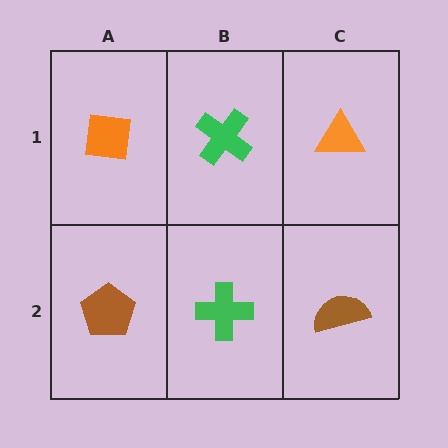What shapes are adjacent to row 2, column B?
A green cross (row 1, column B), a brown pentagon (row 2, column A), a brown semicircle (row 2, column C).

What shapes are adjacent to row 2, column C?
An orange triangle (row 1, column C), a green cross (row 2, column B).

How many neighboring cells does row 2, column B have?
3.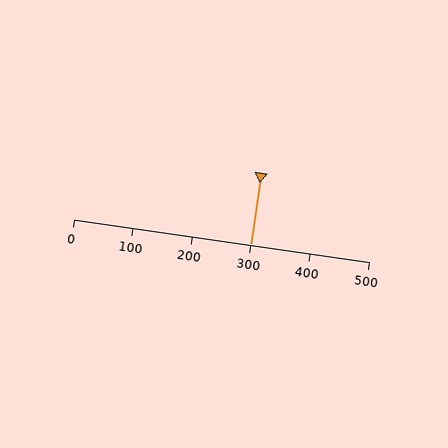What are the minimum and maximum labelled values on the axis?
The axis runs from 0 to 500.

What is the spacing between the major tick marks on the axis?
The major ticks are spaced 100 apart.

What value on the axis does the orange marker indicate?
The marker indicates approximately 300.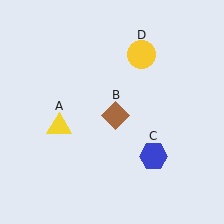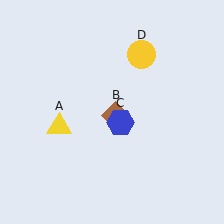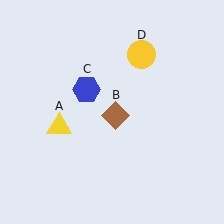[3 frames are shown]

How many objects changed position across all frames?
1 object changed position: blue hexagon (object C).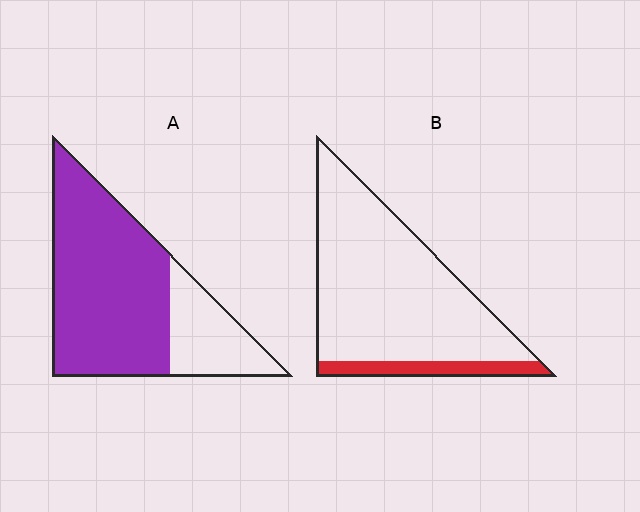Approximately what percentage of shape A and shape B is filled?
A is approximately 75% and B is approximately 15%.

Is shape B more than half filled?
No.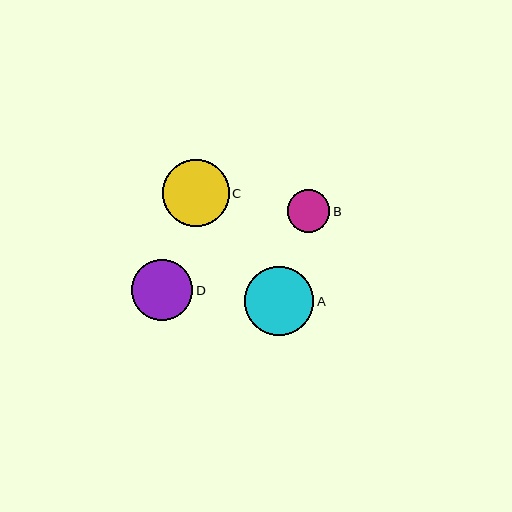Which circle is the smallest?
Circle B is the smallest with a size of approximately 43 pixels.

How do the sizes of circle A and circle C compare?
Circle A and circle C are approximately the same size.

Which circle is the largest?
Circle A is the largest with a size of approximately 69 pixels.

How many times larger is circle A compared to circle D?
Circle A is approximately 1.1 times the size of circle D.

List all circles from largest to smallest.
From largest to smallest: A, C, D, B.